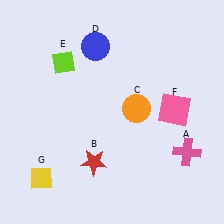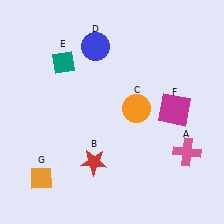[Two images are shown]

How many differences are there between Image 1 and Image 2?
There are 3 differences between the two images.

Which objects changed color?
E changed from lime to teal. F changed from pink to magenta. G changed from yellow to orange.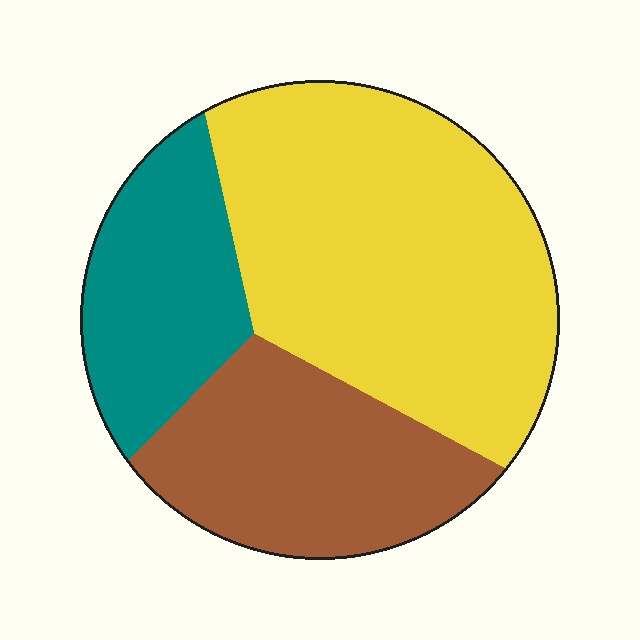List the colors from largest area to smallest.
From largest to smallest: yellow, brown, teal.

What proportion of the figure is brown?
Brown covers around 30% of the figure.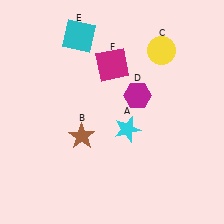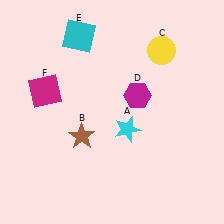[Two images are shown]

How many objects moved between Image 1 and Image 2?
1 object moved between the two images.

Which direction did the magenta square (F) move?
The magenta square (F) moved left.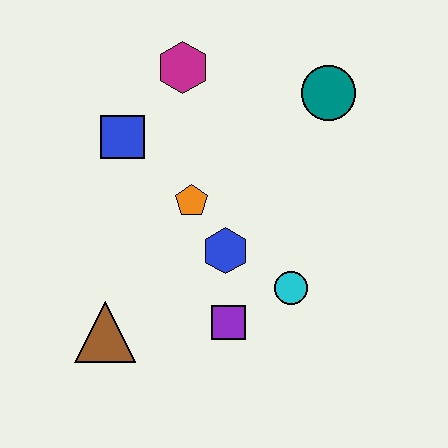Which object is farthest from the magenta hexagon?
The brown triangle is farthest from the magenta hexagon.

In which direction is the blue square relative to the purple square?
The blue square is above the purple square.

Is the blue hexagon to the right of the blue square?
Yes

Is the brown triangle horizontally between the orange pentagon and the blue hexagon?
No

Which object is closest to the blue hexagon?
The orange pentagon is closest to the blue hexagon.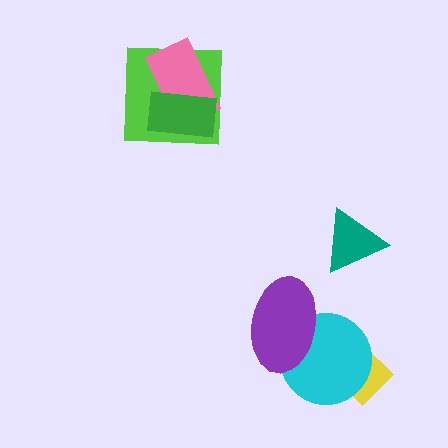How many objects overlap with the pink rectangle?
2 objects overlap with the pink rectangle.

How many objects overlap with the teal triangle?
0 objects overlap with the teal triangle.